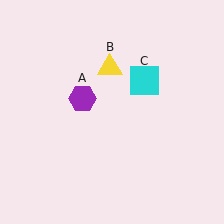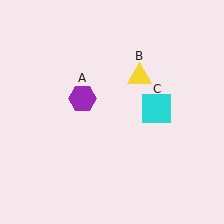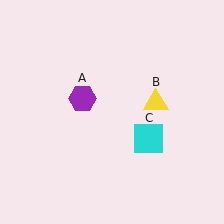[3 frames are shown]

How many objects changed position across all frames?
2 objects changed position: yellow triangle (object B), cyan square (object C).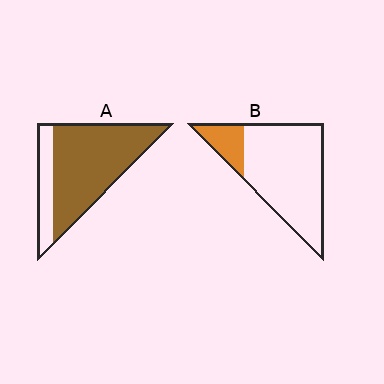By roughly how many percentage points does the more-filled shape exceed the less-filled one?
By roughly 60 percentage points (A over B).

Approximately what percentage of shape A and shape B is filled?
A is approximately 80% and B is approximately 15%.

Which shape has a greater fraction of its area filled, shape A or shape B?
Shape A.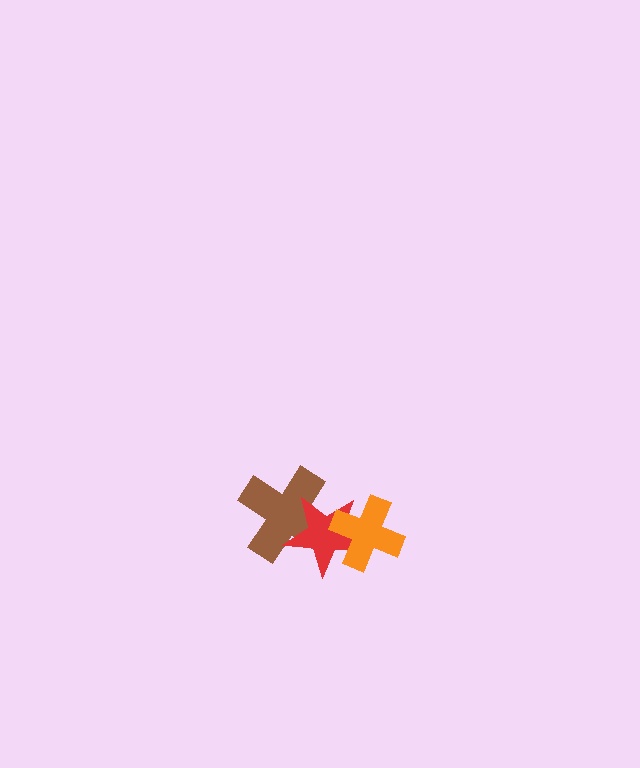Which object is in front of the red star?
The orange cross is in front of the red star.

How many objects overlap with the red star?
2 objects overlap with the red star.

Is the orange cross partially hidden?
No, no other shape covers it.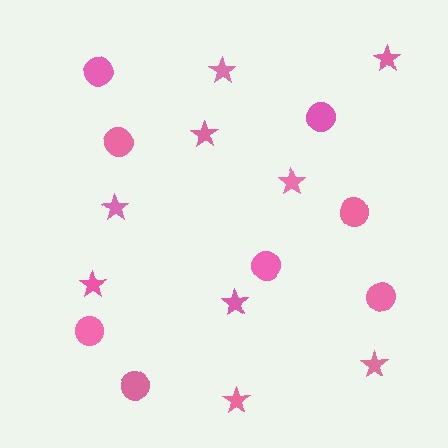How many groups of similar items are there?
There are 2 groups: one group of stars (9) and one group of circles (8).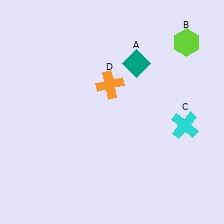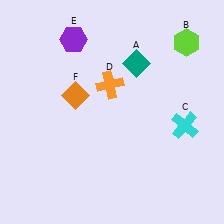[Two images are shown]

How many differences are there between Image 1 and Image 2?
There are 2 differences between the two images.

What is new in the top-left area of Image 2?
An orange diamond (F) was added in the top-left area of Image 2.